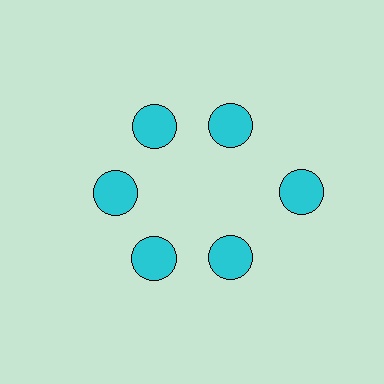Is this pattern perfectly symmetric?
No. The 6 cyan circles are arranged in a ring, but one element near the 3 o'clock position is pushed outward from the center, breaking the 6-fold rotational symmetry.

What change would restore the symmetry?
The symmetry would be restored by moving it inward, back onto the ring so that all 6 circles sit at equal angles and equal distance from the center.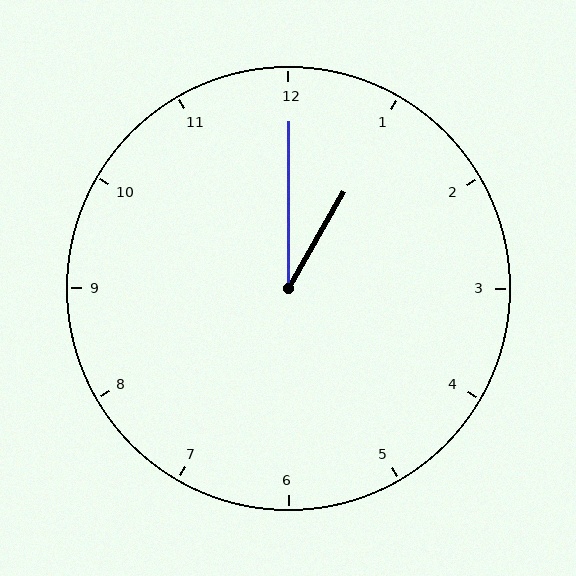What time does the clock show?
1:00.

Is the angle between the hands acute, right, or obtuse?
It is acute.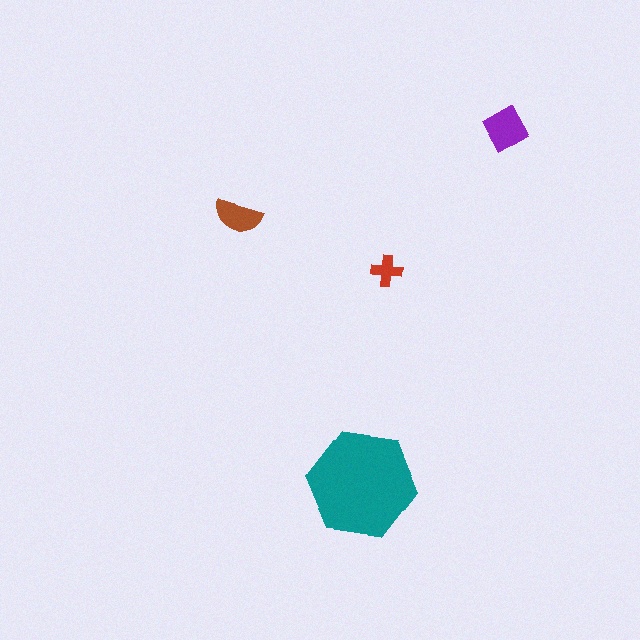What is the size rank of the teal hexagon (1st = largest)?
1st.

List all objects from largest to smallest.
The teal hexagon, the purple square, the brown semicircle, the red cross.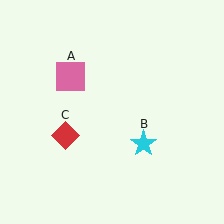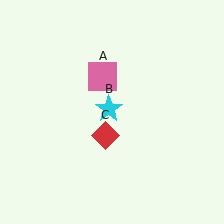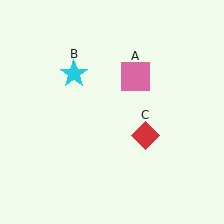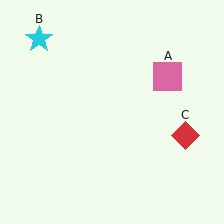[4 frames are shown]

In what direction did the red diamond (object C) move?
The red diamond (object C) moved right.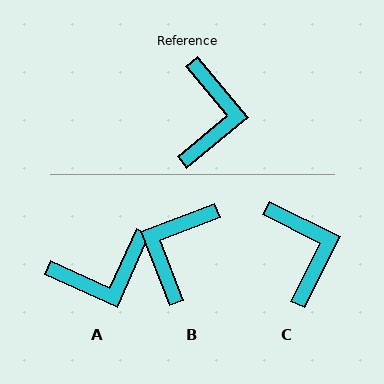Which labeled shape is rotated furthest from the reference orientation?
B, about 162 degrees away.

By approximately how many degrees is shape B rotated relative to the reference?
Approximately 162 degrees counter-clockwise.